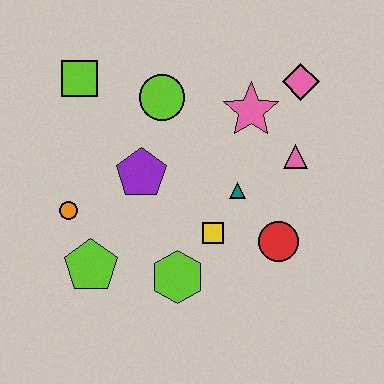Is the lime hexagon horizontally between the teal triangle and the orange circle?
Yes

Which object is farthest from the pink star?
The lime pentagon is farthest from the pink star.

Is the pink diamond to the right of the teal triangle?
Yes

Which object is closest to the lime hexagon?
The yellow square is closest to the lime hexagon.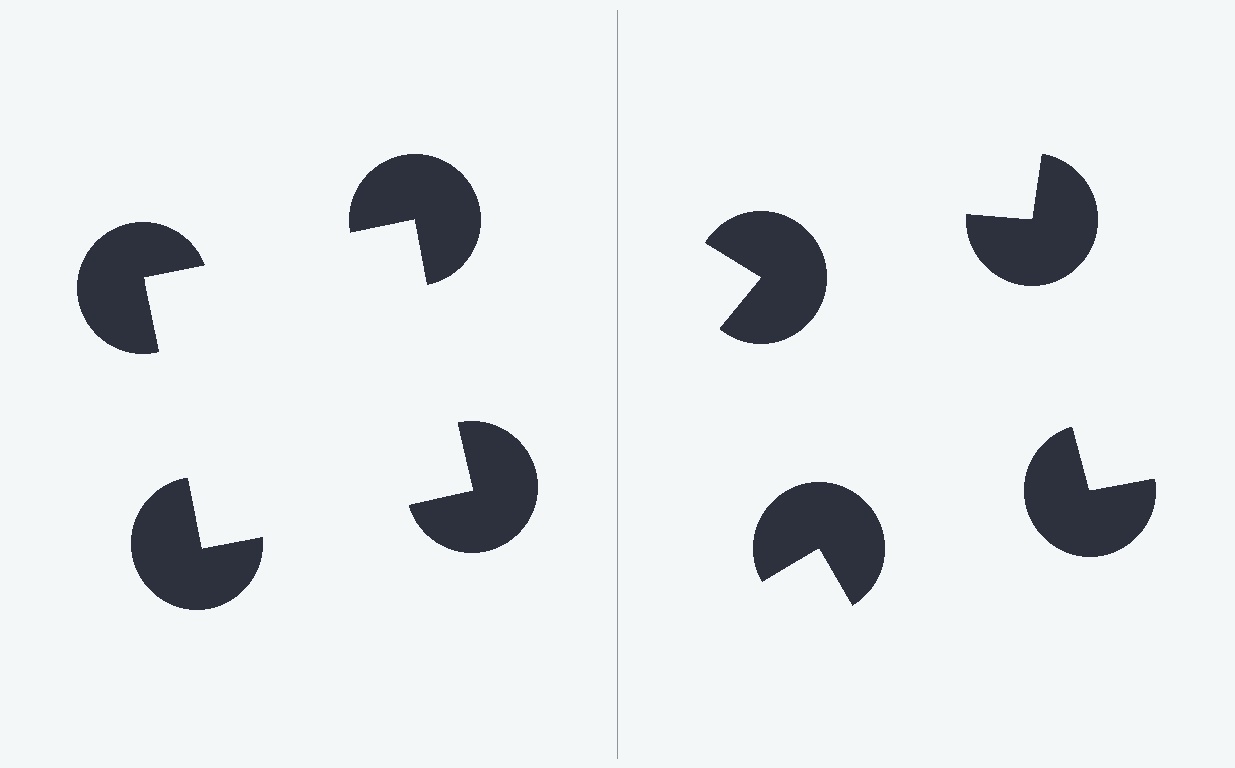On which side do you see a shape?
An illusory square appears on the left side. On the right side the wedge cuts are rotated, so no coherent shape forms.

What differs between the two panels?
The pac-man discs are positioned identically on both sides; only the wedge orientations differ. On the left they align to a square; on the right they are misaligned.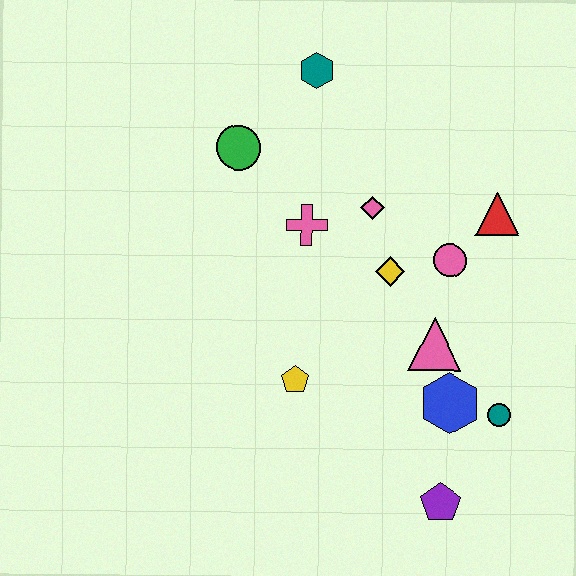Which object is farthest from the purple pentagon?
The teal hexagon is farthest from the purple pentagon.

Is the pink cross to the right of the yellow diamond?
No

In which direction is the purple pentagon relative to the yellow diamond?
The purple pentagon is below the yellow diamond.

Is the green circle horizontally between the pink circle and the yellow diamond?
No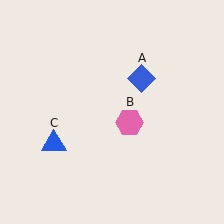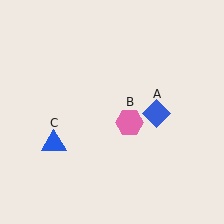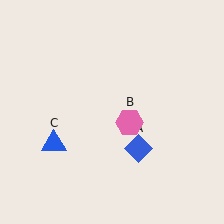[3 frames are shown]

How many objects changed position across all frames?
1 object changed position: blue diamond (object A).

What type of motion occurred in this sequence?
The blue diamond (object A) rotated clockwise around the center of the scene.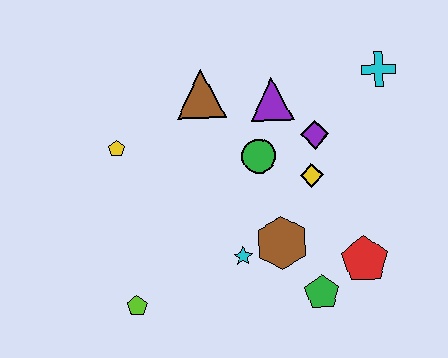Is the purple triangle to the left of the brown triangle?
No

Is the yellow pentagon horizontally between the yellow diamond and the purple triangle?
No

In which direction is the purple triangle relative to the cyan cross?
The purple triangle is to the left of the cyan cross.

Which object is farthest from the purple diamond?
The lime pentagon is farthest from the purple diamond.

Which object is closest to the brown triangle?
The purple triangle is closest to the brown triangle.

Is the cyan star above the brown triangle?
No